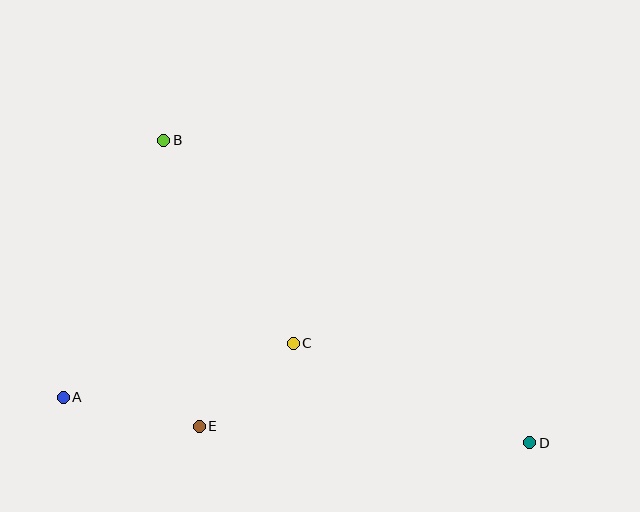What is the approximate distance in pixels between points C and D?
The distance between C and D is approximately 257 pixels.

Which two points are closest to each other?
Points C and E are closest to each other.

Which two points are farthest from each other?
Points B and D are farthest from each other.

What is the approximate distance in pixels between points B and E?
The distance between B and E is approximately 288 pixels.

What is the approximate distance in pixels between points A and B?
The distance between A and B is approximately 276 pixels.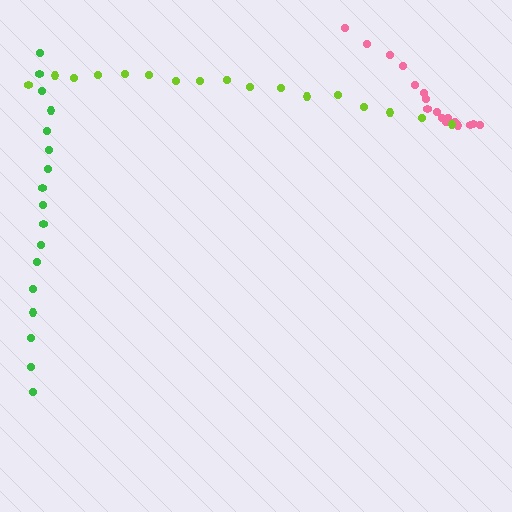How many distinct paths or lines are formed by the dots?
There are 3 distinct paths.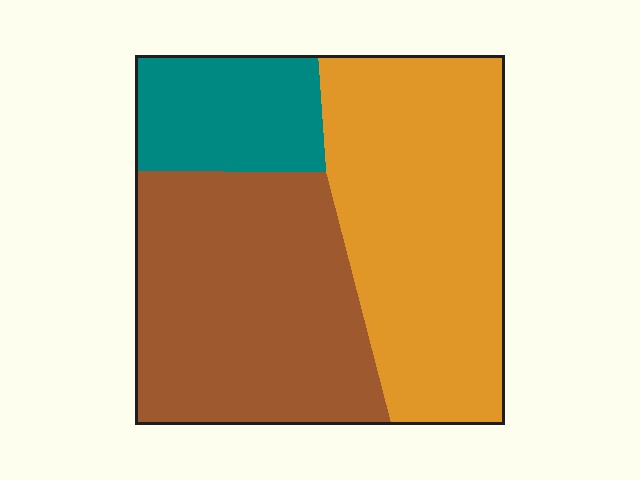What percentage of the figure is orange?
Orange takes up between a third and a half of the figure.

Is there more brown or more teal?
Brown.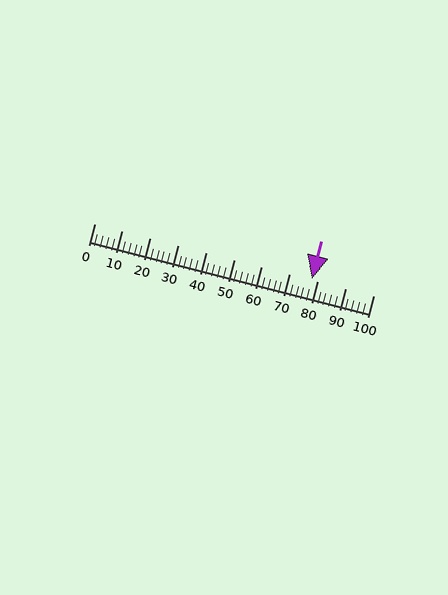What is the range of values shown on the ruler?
The ruler shows values from 0 to 100.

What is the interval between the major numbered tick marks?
The major tick marks are spaced 10 units apart.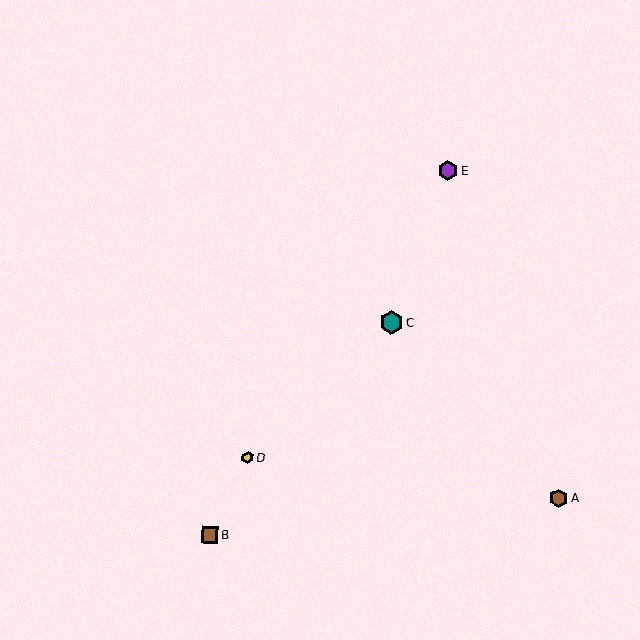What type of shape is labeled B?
Shape B is a brown square.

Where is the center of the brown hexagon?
The center of the brown hexagon is at (559, 498).